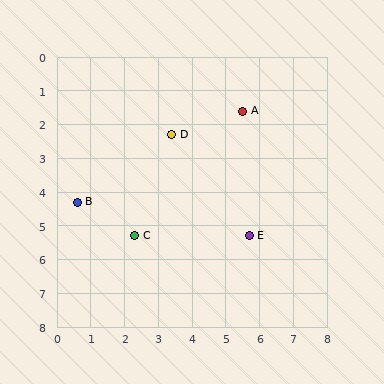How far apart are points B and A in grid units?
Points B and A are about 5.6 grid units apart.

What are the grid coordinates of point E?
Point E is at approximately (5.7, 5.3).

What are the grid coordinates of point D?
Point D is at approximately (3.4, 2.3).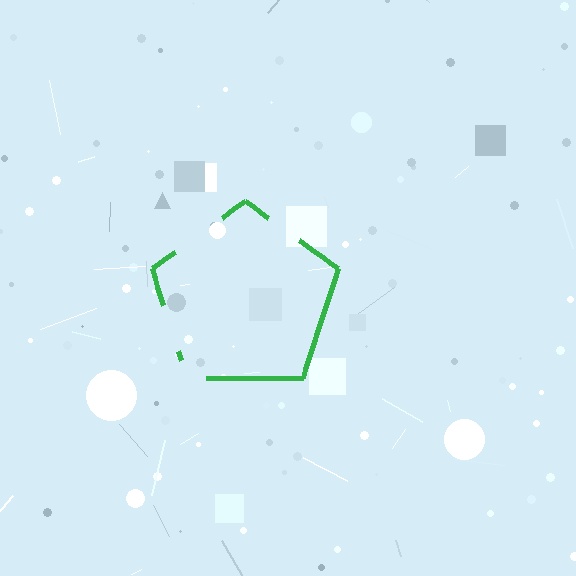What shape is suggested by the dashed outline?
The dashed outline suggests a pentagon.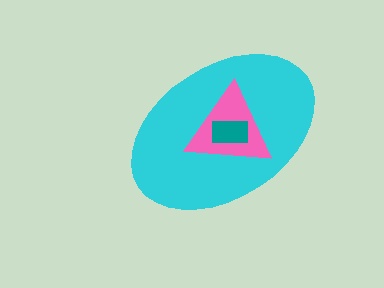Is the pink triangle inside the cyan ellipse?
Yes.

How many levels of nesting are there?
3.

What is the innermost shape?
The teal rectangle.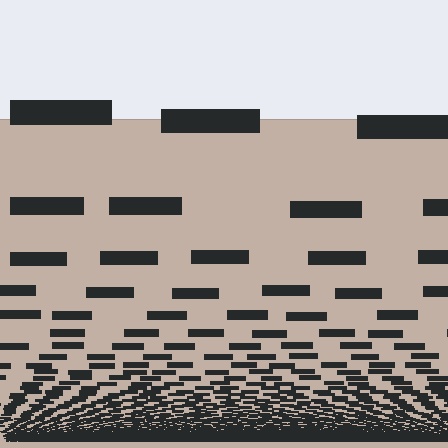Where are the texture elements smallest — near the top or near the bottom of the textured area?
Near the bottom.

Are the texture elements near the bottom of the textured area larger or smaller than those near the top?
Smaller. The gradient is inverted — elements near the bottom are smaller and denser.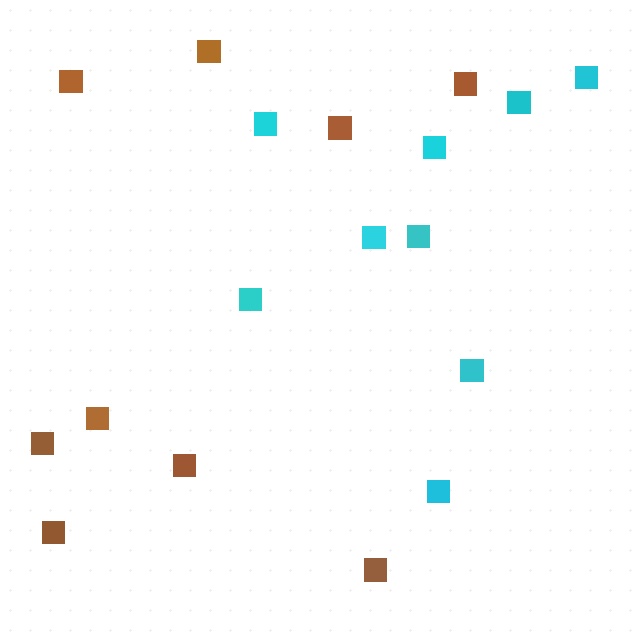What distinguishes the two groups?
There are 2 groups: one group of brown squares (9) and one group of cyan squares (9).